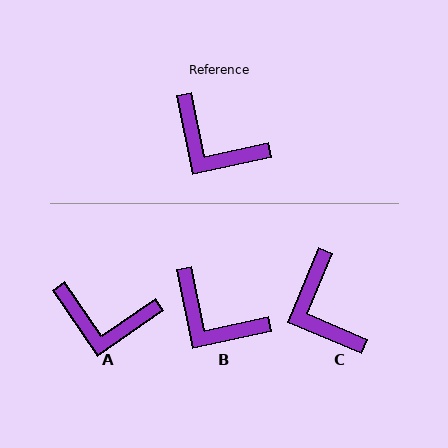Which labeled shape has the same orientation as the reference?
B.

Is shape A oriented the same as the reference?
No, it is off by about 23 degrees.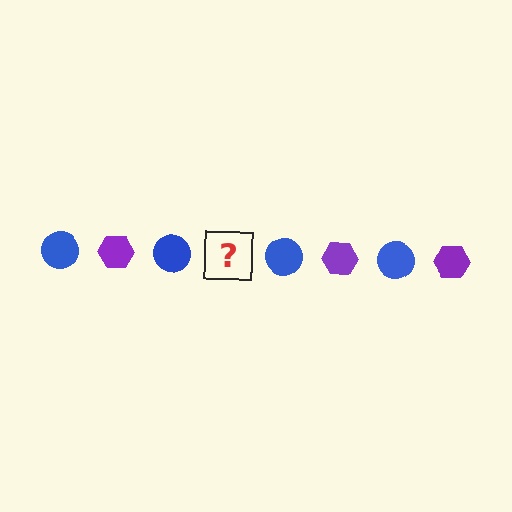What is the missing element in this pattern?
The missing element is a purple hexagon.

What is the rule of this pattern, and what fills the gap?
The rule is that the pattern alternates between blue circle and purple hexagon. The gap should be filled with a purple hexagon.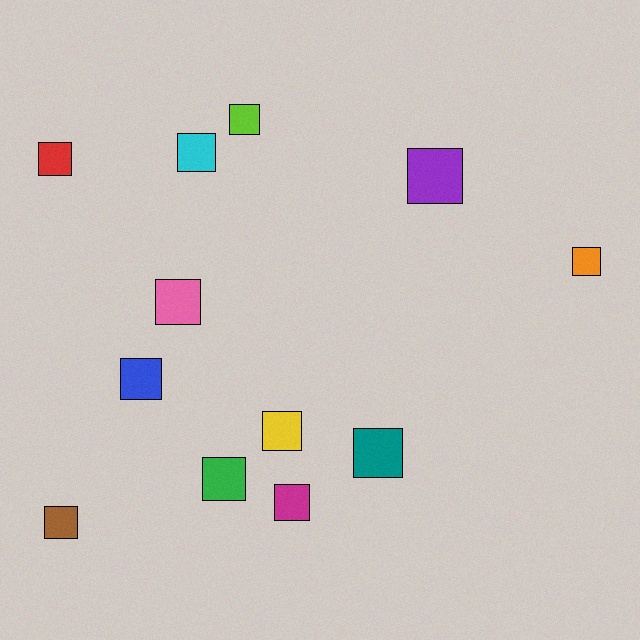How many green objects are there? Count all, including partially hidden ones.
There is 1 green object.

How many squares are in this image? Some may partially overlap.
There are 12 squares.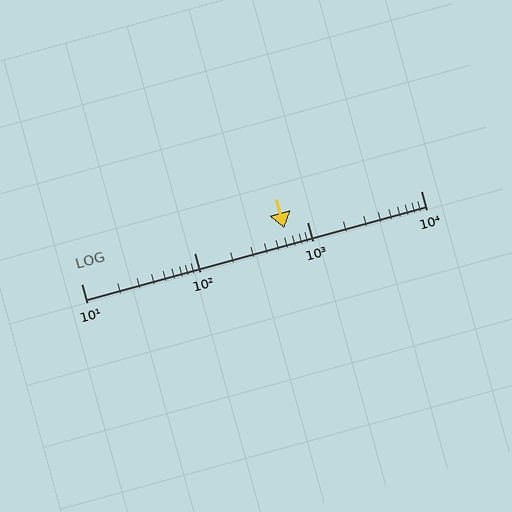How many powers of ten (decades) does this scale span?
The scale spans 3 decades, from 10 to 10000.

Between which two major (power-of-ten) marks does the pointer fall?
The pointer is between 100 and 1000.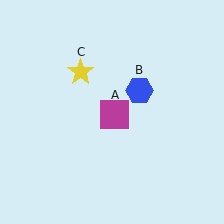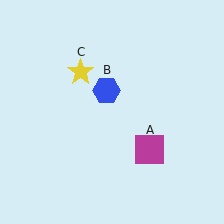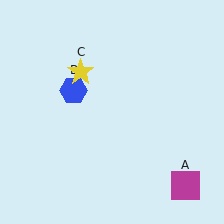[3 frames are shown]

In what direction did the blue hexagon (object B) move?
The blue hexagon (object B) moved left.